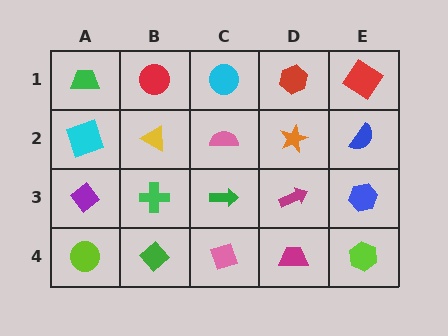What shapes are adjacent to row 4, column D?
A magenta arrow (row 3, column D), a pink diamond (row 4, column C), a lime hexagon (row 4, column E).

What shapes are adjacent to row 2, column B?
A red circle (row 1, column B), a green cross (row 3, column B), a cyan square (row 2, column A), a pink semicircle (row 2, column C).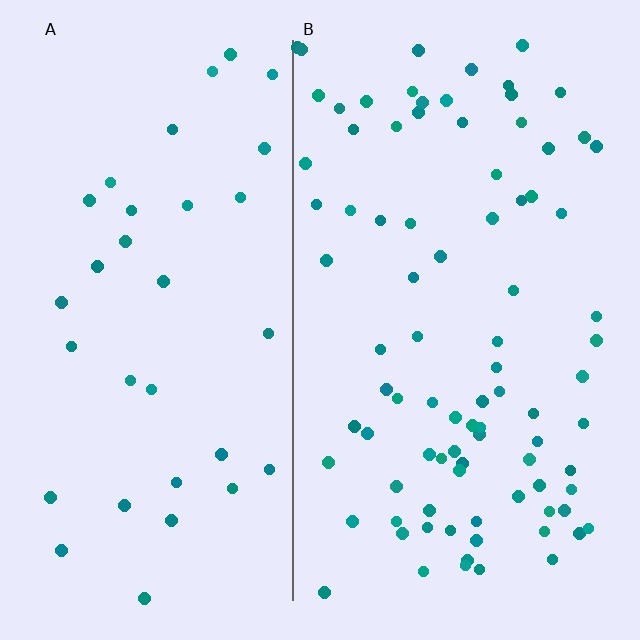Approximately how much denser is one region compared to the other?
Approximately 2.6× — region B over region A.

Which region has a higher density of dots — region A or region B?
B (the right).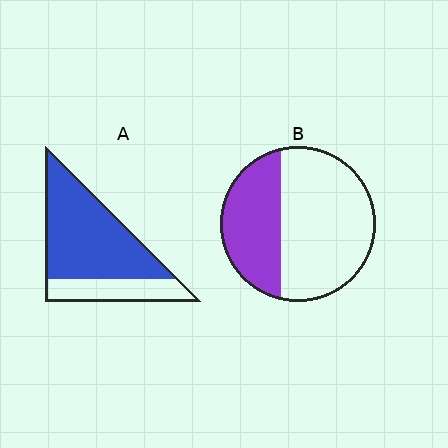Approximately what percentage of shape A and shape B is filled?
A is approximately 75% and B is approximately 35%.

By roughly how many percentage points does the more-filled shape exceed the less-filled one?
By roughly 35 percentage points (A over B).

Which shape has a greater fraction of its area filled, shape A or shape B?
Shape A.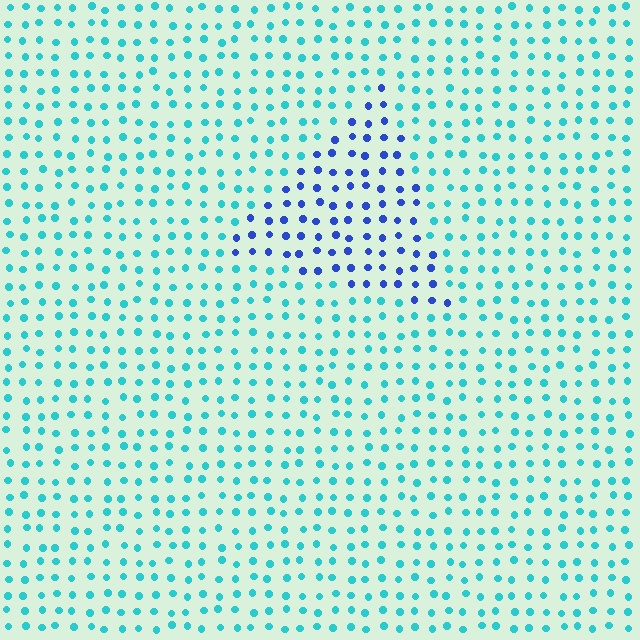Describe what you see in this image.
The image is filled with small cyan elements in a uniform arrangement. A triangle-shaped region is visible where the elements are tinted to a slightly different hue, forming a subtle color boundary.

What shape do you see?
I see a triangle.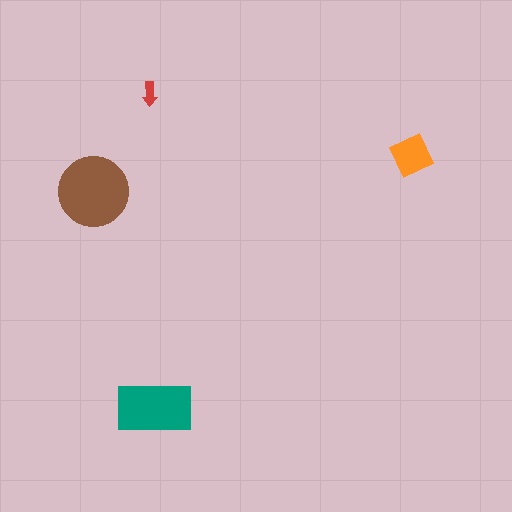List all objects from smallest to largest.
The red arrow, the orange diamond, the teal rectangle, the brown circle.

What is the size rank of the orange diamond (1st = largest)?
3rd.